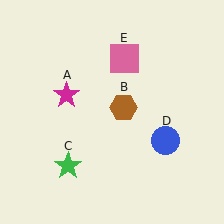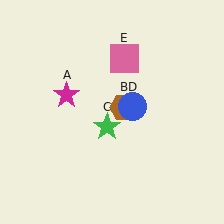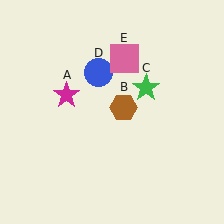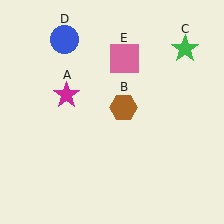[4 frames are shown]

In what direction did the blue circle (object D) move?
The blue circle (object D) moved up and to the left.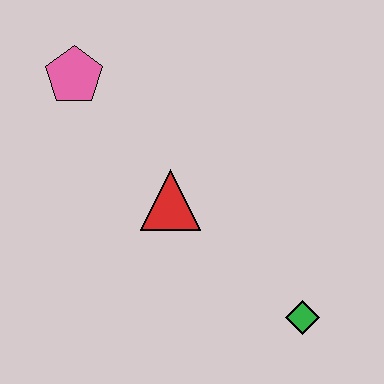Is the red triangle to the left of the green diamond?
Yes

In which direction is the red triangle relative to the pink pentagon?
The red triangle is below the pink pentagon.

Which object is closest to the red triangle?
The pink pentagon is closest to the red triangle.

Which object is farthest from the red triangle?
The green diamond is farthest from the red triangle.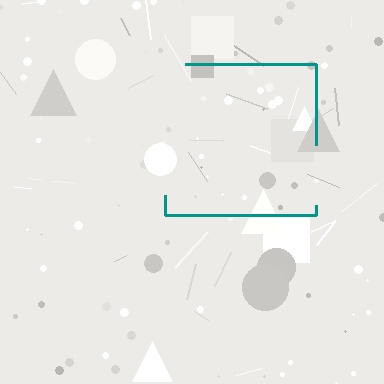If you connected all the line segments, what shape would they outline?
They would outline a square.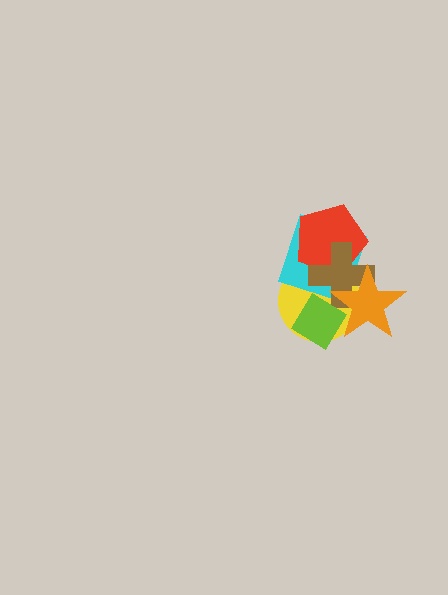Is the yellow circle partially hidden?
Yes, it is partially covered by another shape.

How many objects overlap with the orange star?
4 objects overlap with the orange star.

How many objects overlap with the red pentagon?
3 objects overlap with the red pentagon.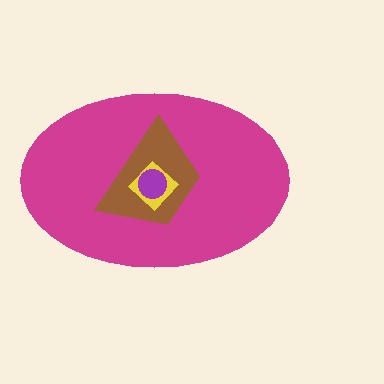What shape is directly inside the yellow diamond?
The purple circle.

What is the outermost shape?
The magenta ellipse.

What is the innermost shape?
The purple circle.